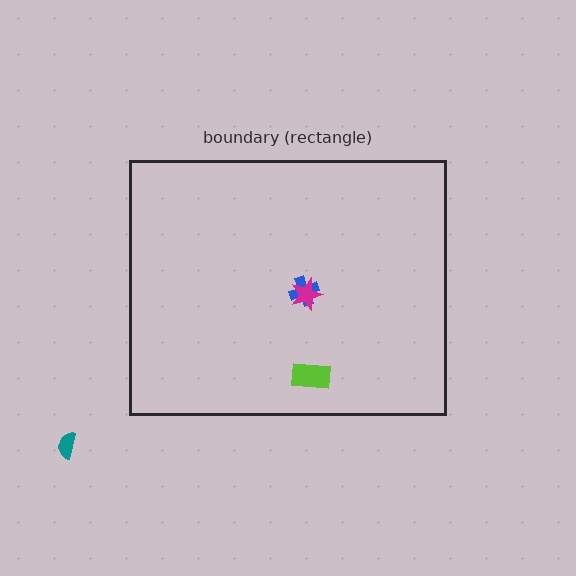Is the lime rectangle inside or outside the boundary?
Inside.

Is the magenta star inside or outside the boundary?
Inside.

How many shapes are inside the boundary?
3 inside, 1 outside.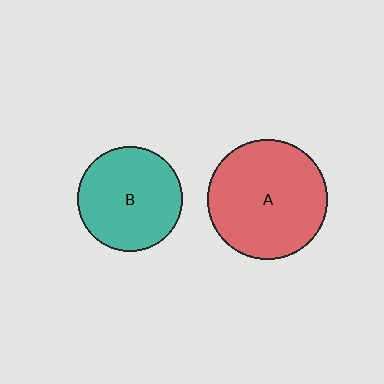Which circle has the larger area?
Circle A (red).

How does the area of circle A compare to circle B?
Approximately 1.3 times.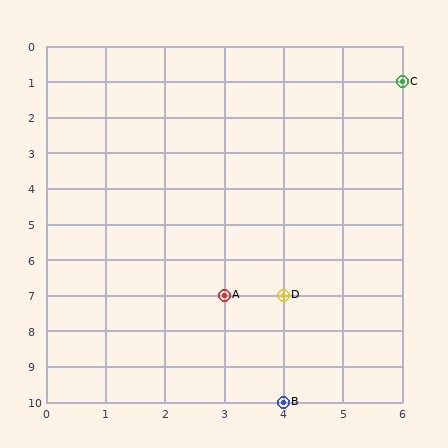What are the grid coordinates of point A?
Point A is at grid coordinates (3, 7).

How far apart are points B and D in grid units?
Points B and D are 3 rows apart.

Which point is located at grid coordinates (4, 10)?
Point B is at (4, 10).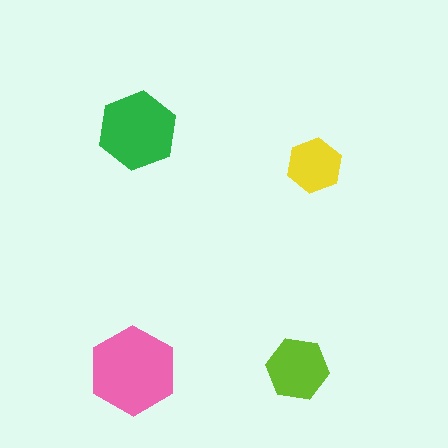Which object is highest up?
The green hexagon is topmost.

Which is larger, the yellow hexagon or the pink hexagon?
The pink one.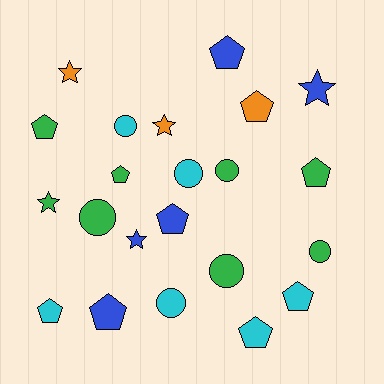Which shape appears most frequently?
Pentagon, with 10 objects.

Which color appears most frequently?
Green, with 8 objects.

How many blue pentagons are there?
There are 3 blue pentagons.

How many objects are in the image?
There are 22 objects.